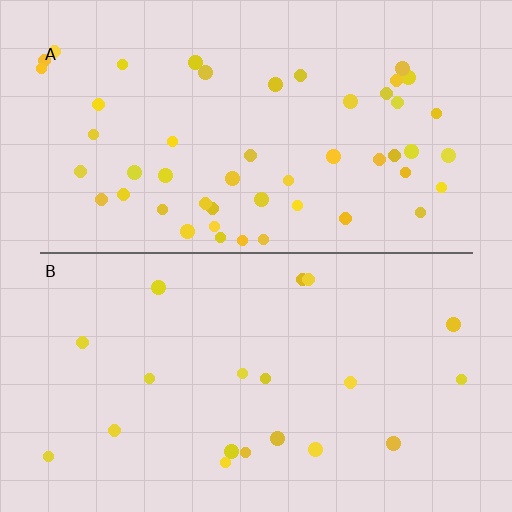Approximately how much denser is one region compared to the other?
Approximately 2.6× — region A over region B.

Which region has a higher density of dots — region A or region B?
A (the top).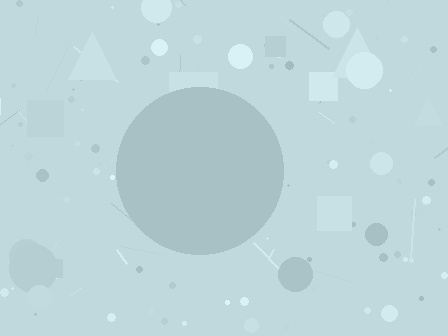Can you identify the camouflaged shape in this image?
The camouflaged shape is a circle.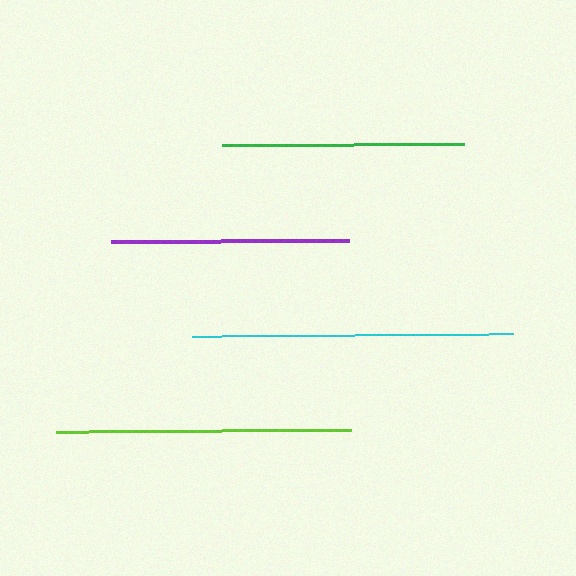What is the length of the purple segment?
The purple segment is approximately 238 pixels long.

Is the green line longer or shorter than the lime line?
The lime line is longer than the green line.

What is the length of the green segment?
The green segment is approximately 243 pixels long.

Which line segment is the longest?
The cyan line is the longest at approximately 321 pixels.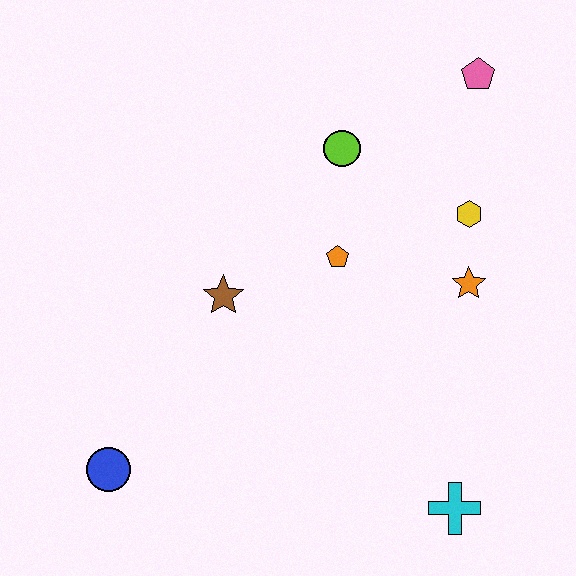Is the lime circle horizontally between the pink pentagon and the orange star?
No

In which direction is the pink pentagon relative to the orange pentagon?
The pink pentagon is above the orange pentagon.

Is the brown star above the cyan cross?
Yes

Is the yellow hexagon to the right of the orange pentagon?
Yes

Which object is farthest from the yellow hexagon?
The blue circle is farthest from the yellow hexagon.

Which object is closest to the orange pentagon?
The lime circle is closest to the orange pentagon.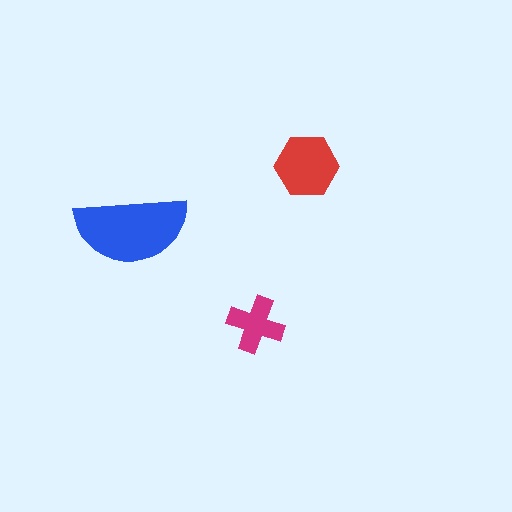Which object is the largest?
The blue semicircle.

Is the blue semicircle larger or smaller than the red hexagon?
Larger.